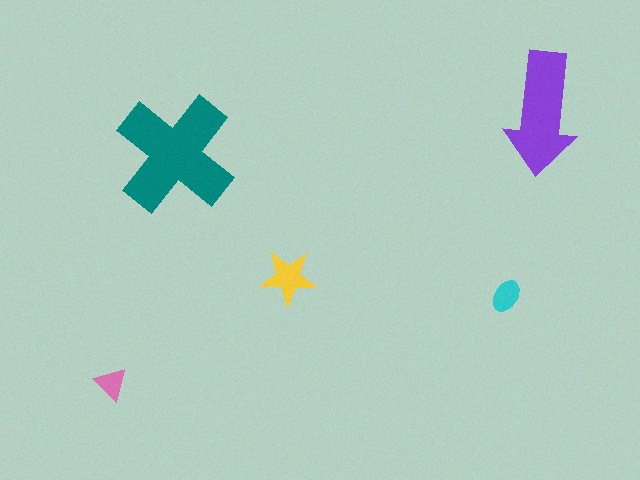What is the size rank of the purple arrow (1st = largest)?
2nd.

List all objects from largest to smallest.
The teal cross, the purple arrow, the yellow star, the cyan ellipse, the pink triangle.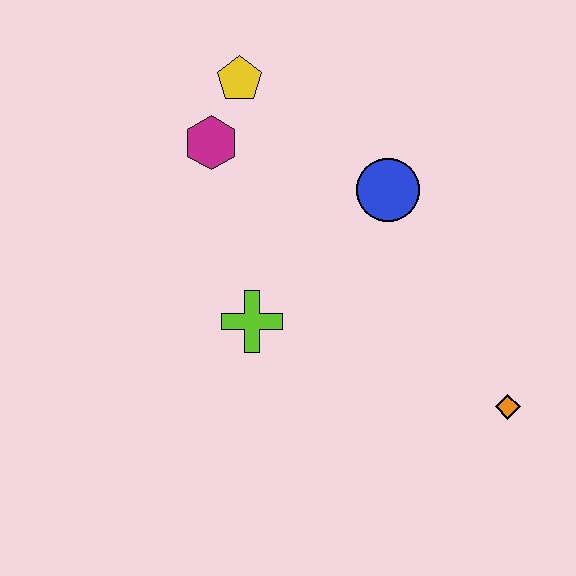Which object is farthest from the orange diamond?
The yellow pentagon is farthest from the orange diamond.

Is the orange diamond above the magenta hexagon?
No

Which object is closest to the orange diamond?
The blue circle is closest to the orange diamond.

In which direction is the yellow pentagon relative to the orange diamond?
The yellow pentagon is above the orange diamond.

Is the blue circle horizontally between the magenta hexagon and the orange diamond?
Yes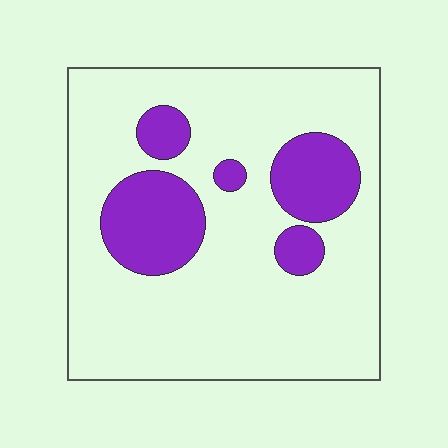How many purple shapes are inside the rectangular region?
5.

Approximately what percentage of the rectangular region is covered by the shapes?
Approximately 20%.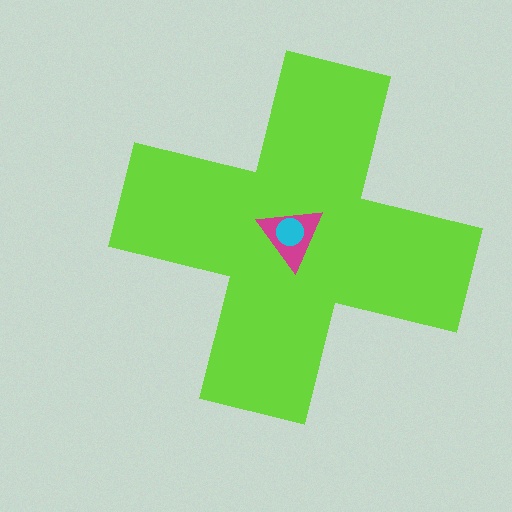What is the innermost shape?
The cyan circle.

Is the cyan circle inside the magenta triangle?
Yes.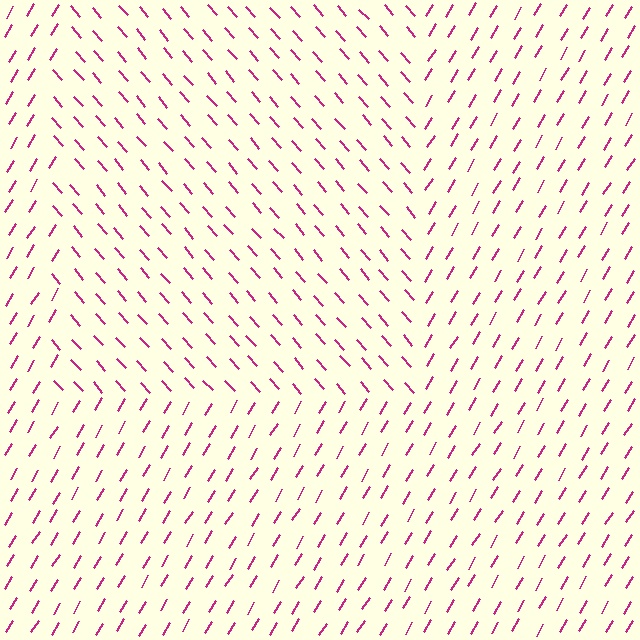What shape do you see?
I see a rectangle.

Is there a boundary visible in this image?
Yes, there is a texture boundary formed by a change in line orientation.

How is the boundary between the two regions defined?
The boundary is defined purely by a change in line orientation (approximately 72 degrees difference). All lines are the same color and thickness.